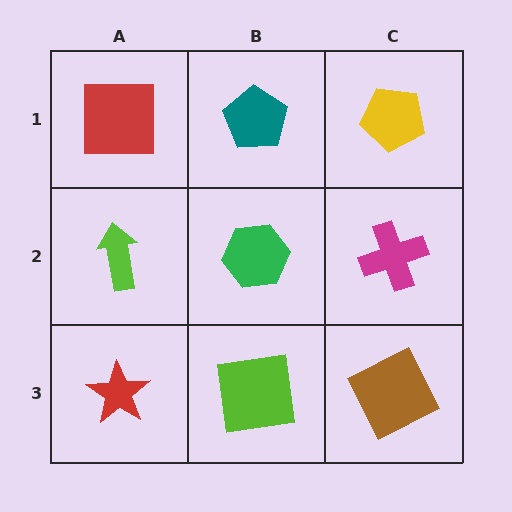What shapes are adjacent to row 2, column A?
A red square (row 1, column A), a red star (row 3, column A), a green hexagon (row 2, column B).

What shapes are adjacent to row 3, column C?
A magenta cross (row 2, column C), a lime square (row 3, column B).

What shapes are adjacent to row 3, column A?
A lime arrow (row 2, column A), a lime square (row 3, column B).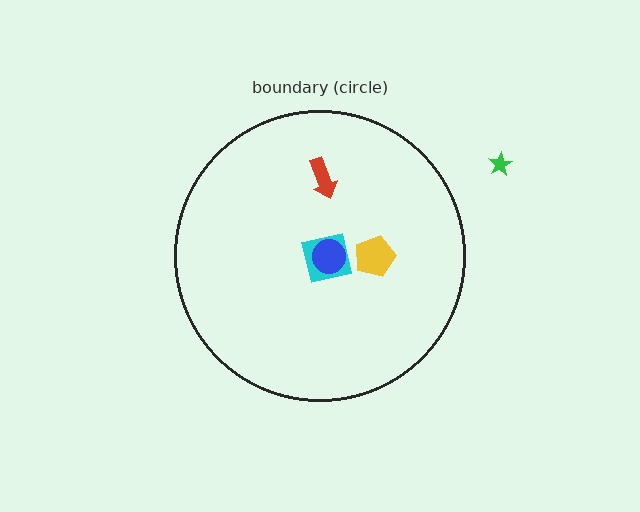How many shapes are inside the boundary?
4 inside, 1 outside.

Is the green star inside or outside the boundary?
Outside.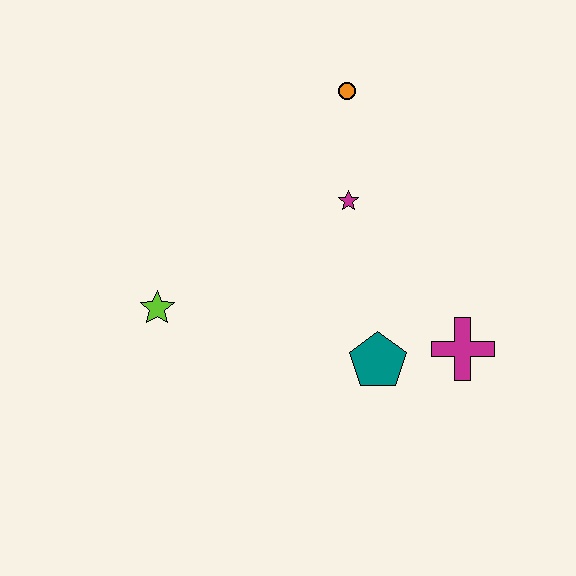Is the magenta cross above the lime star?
No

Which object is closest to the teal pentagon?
The magenta cross is closest to the teal pentagon.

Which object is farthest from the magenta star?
The lime star is farthest from the magenta star.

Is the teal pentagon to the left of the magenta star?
No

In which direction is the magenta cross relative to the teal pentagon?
The magenta cross is to the right of the teal pentagon.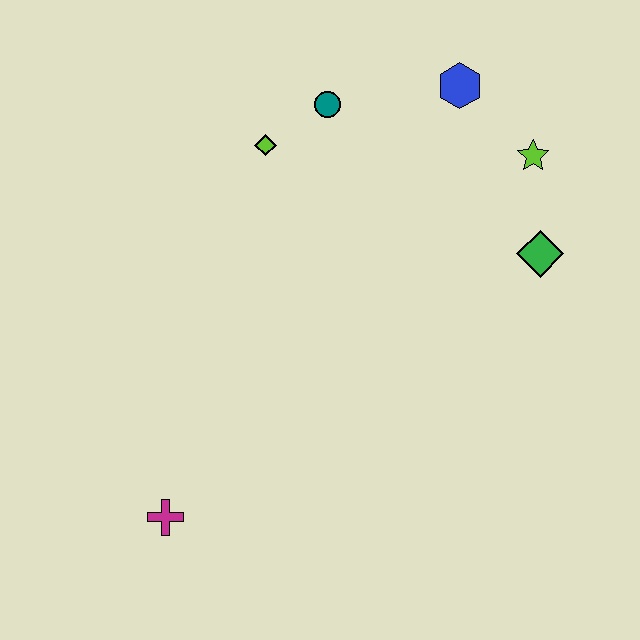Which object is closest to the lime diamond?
The teal circle is closest to the lime diamond.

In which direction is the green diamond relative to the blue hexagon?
The green diamond is below the blue hexagon.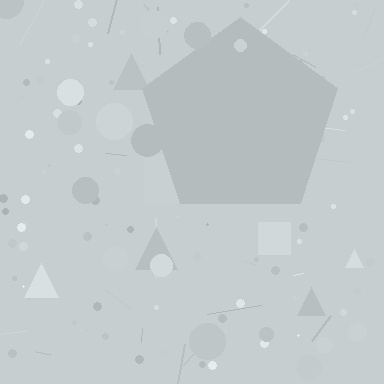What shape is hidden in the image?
A pentagon is hidden in the image.